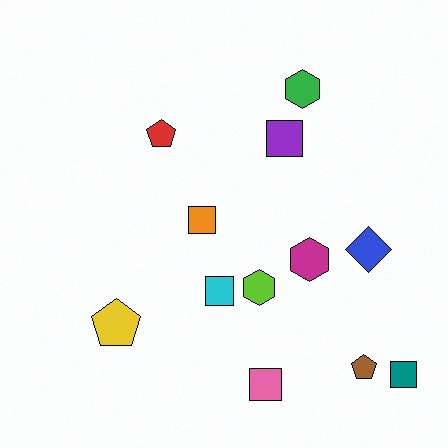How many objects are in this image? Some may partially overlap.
There are 12 objects.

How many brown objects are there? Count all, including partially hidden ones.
There is 1 brown object.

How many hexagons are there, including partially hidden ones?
There are 3 hexagons.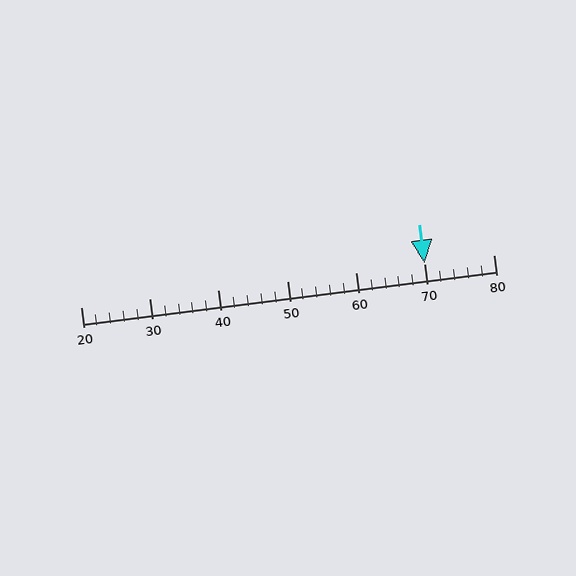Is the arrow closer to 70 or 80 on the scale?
The arrow is closer to 70.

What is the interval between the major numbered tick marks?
The major tick marks are spaced 10 units apart.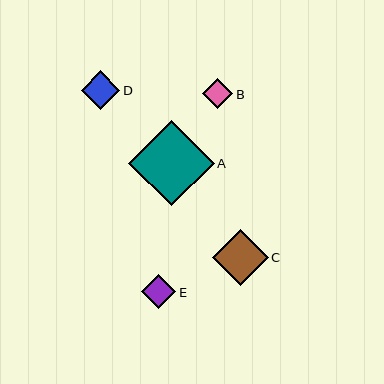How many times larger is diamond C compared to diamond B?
Diamond C is approximately 1.8 times the size of diamond B.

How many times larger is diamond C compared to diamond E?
Diamond C is approximately 1.6 times the size of diamond E.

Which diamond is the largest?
Diamond A is the largest with a size of approximately 86 pixels.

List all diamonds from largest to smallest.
From largest to smallest: A, C, D, E, B.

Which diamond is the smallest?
Diamond B is the smallest with a size of approximately 30 pixels.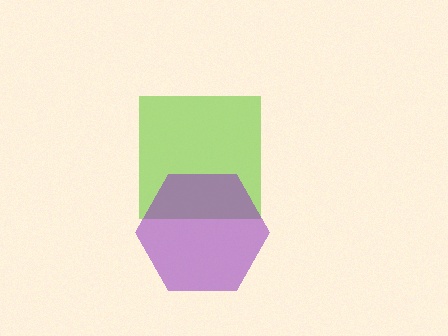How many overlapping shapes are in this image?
There are 2 overlapping shapes in the image.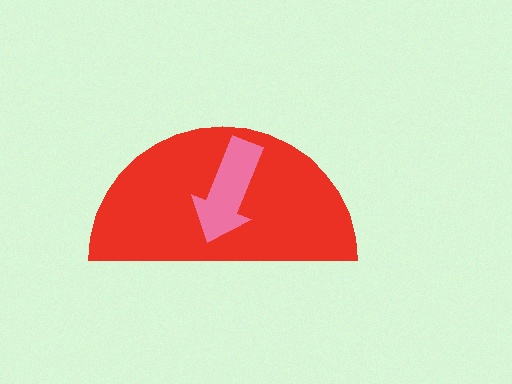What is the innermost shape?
The pink arrow.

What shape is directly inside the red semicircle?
The pink arrow.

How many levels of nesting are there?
2.